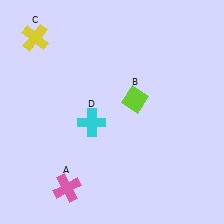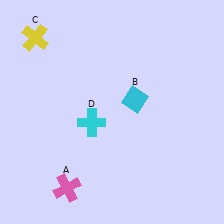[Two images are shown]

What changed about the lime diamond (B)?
In Image 1, B is lime. In Image 2, it changed to cyan.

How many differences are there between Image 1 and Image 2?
There is 1 difference between the two images.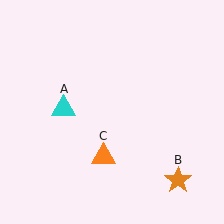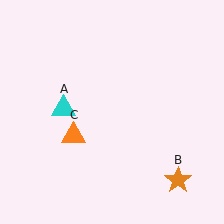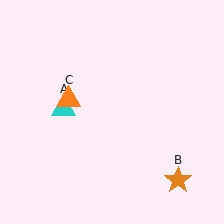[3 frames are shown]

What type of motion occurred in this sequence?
The orange triangle (object C) rotated clockwise around the center of the scene.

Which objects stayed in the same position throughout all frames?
Cyan triangle (object A) and orange star (object B) remained stationary.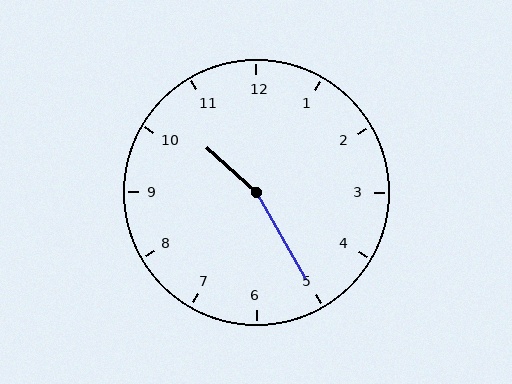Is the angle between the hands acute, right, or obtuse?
It is obtuse.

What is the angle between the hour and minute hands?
Approximately 162 degrees.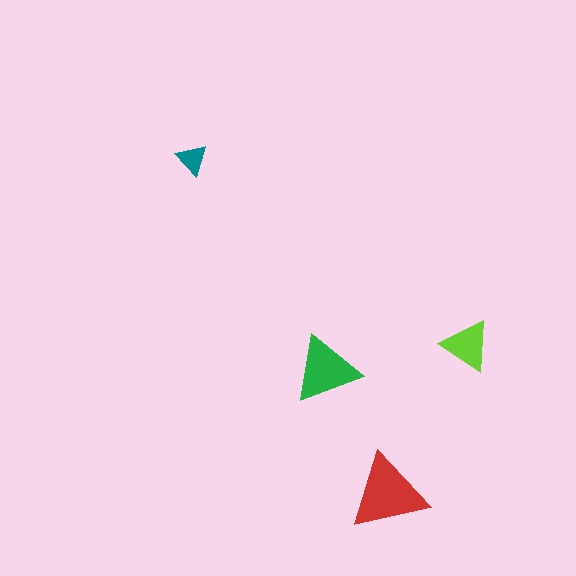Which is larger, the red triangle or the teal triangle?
The red one.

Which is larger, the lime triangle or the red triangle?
The red one.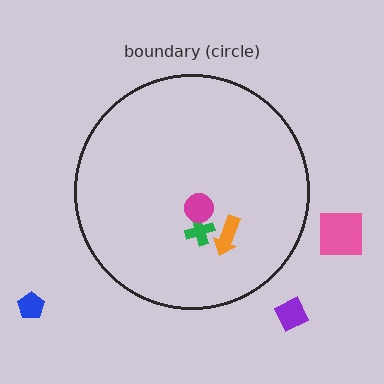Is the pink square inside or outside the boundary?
Outside.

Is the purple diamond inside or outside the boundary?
Outside.